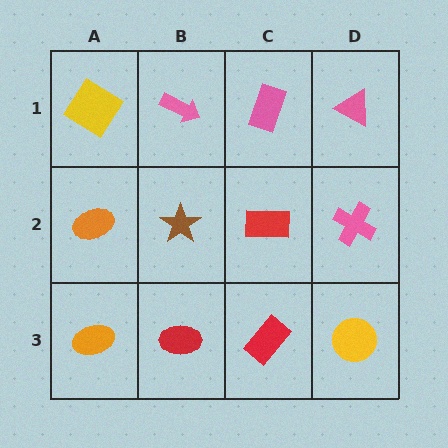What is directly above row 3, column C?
A red rectangle.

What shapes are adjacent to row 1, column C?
A red rectangle (row 2, column C), a pink arrow (row 1, column B), a pink triangle (row 1, column D).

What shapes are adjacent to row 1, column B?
A brown star (row 2, column B), a yellow diamond (row 1, column A), a pink rectangle (row 1, column C).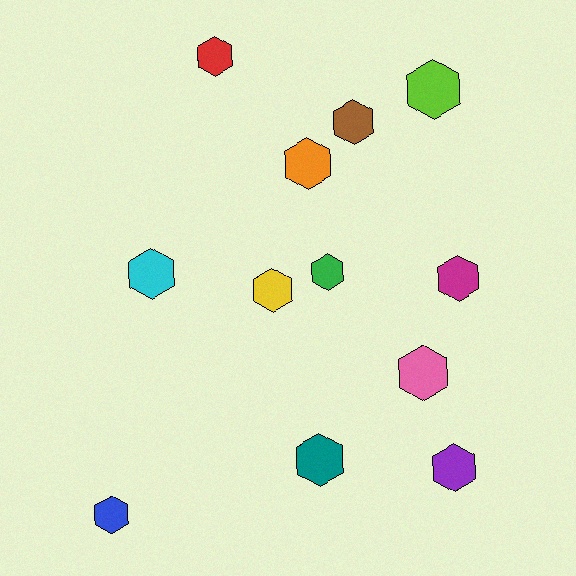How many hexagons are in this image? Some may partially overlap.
There are 12 hexagons.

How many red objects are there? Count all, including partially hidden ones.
There is 1 red object.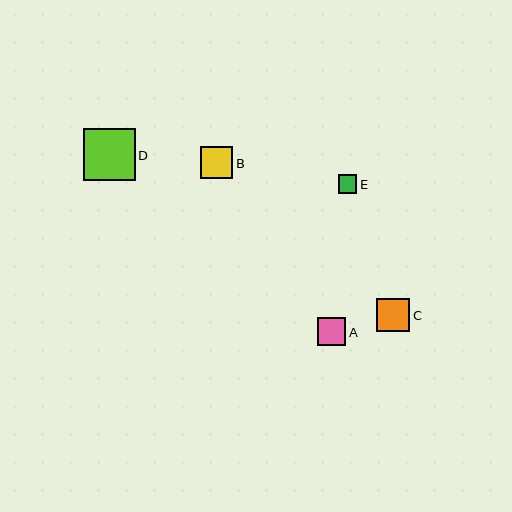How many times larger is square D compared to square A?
Square D is approximately 1.8 times the size of square A.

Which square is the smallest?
Square E is the smallest with a size of approximately 18 pixels.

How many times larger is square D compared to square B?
Square D is approximately 1.6 times the size of square B.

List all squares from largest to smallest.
From largest to smallest: D, C, B, A, E.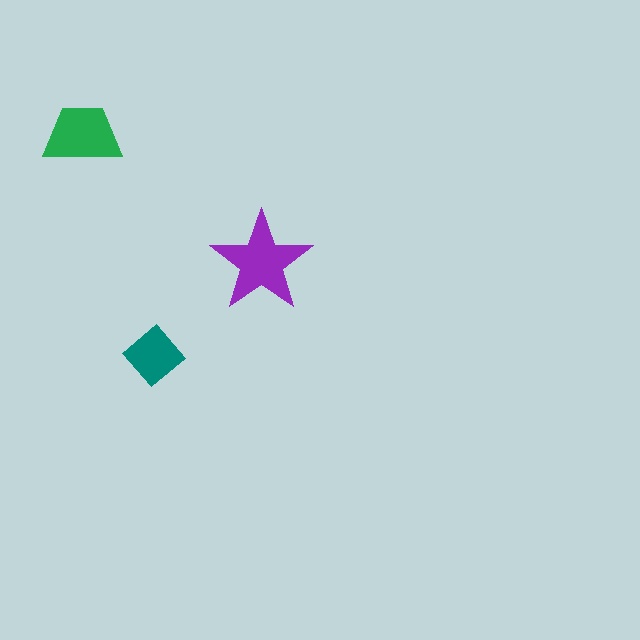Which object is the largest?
The purple star.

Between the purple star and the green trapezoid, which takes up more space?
The purple star.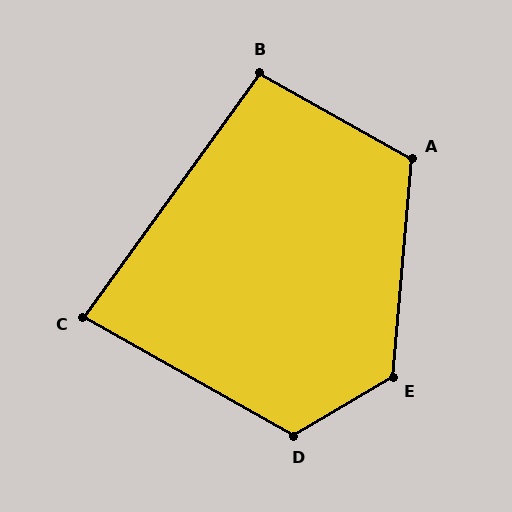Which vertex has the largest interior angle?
E, at approximately 125 degrees.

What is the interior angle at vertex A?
Approximately 115 degrees (obtuse).